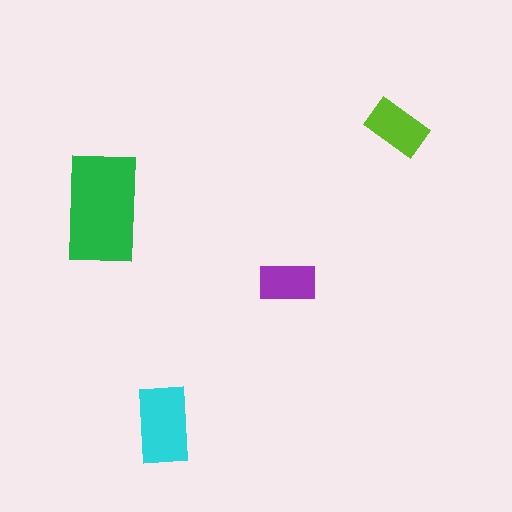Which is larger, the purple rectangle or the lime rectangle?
The lime one.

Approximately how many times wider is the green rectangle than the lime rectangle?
About 2 times wider.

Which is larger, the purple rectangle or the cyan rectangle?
The cyan one.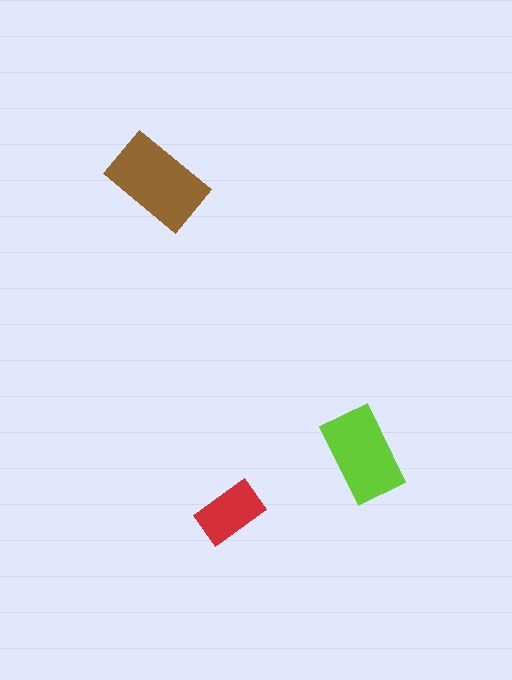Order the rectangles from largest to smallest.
the brown one, the lime one, the red one.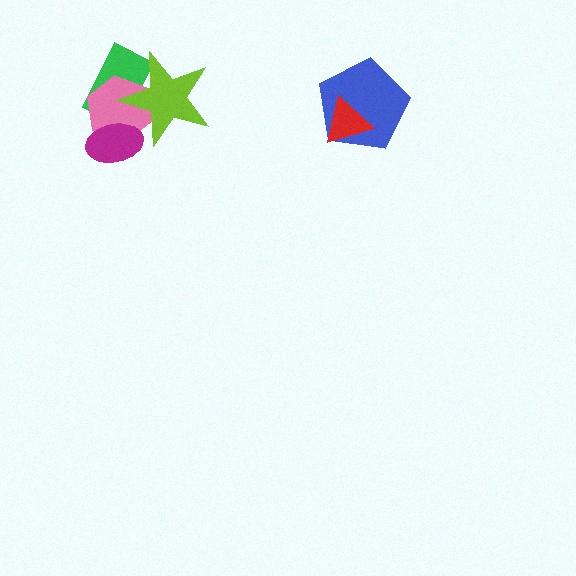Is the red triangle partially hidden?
No, no other shape covers it.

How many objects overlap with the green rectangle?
3 objects overlap with the green rectangle.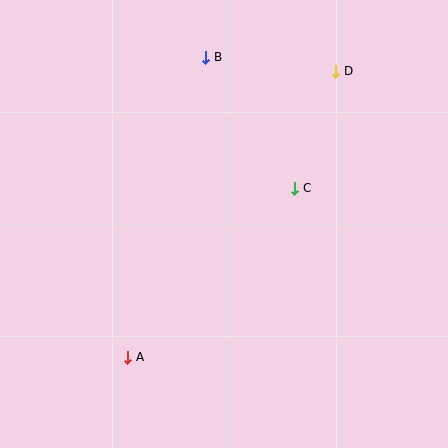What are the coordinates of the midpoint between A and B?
The midpoint between A and B is at (167, 207).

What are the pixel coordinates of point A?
Point A is at (127, 357).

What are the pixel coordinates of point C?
Point C is at (295, 188).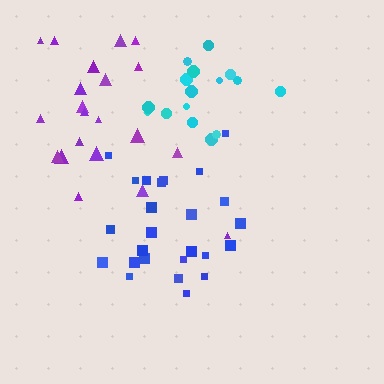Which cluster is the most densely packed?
Cyan.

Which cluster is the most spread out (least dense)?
Purple.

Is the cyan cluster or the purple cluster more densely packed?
Cyan.